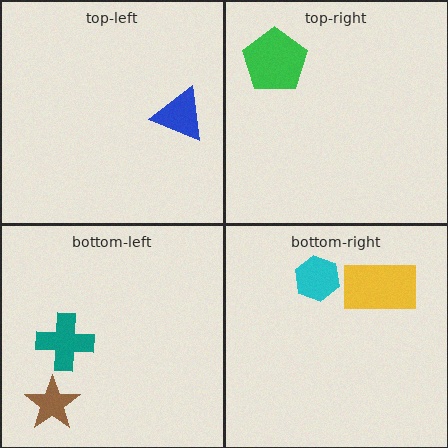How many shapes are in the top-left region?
1.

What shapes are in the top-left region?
The blue triangle.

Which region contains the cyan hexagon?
The bottom-right region.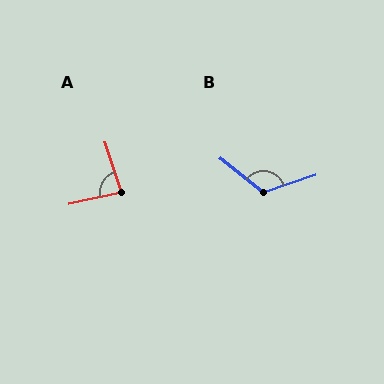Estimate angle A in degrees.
Approximately 84 degrees.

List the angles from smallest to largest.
A (84°), B (123°).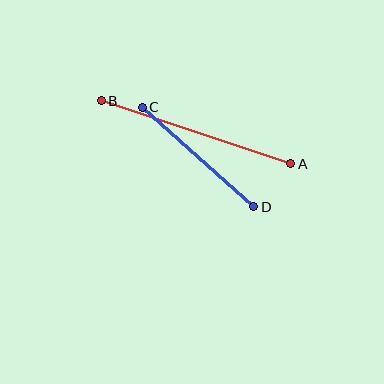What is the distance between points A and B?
The distance is approximately 200 pixels.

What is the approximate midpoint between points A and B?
The midpoint is at approximately (196, 132) pixels.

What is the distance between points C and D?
The distance is approximately 149 pixels.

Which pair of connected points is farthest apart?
Points A and B are farthest apart.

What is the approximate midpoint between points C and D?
The midpoint is at approximately (198, 157) pixels.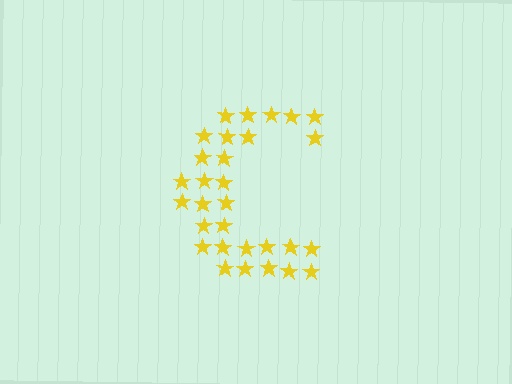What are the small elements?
The small elements are stars.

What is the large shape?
The large shape is the letter C.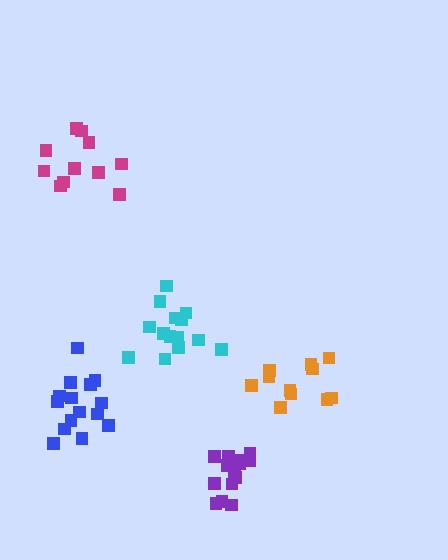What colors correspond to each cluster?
The clusters are colored: orange, purple, magenta, blue, cyan.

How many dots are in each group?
Group 1: 11 dots, Group 2: 15 dots, Group 3: 11 dots, Group 4: 15 dots, Group 5: 14 dots (66 total).